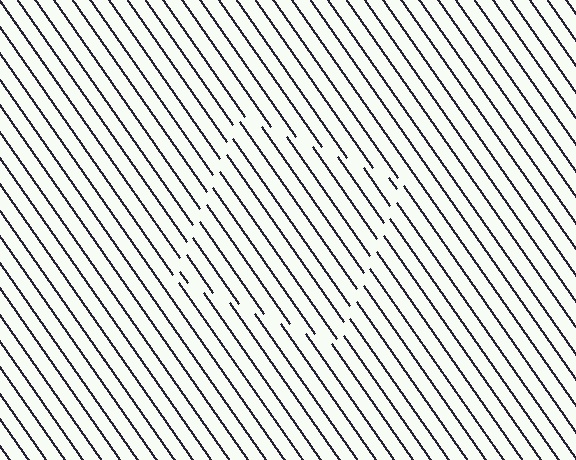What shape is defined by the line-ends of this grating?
An illusory square. The interior of the shape contains the same grating, shifted by half a period — the contour is defined by the phase discontinuity where line-ends from the inner and outer gratings abut.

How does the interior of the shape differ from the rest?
The interior of the shape contains the same grating, shifted by half a period — the contour is defined by the phase discontinuity where line-ends from the inner and outer gratings abut.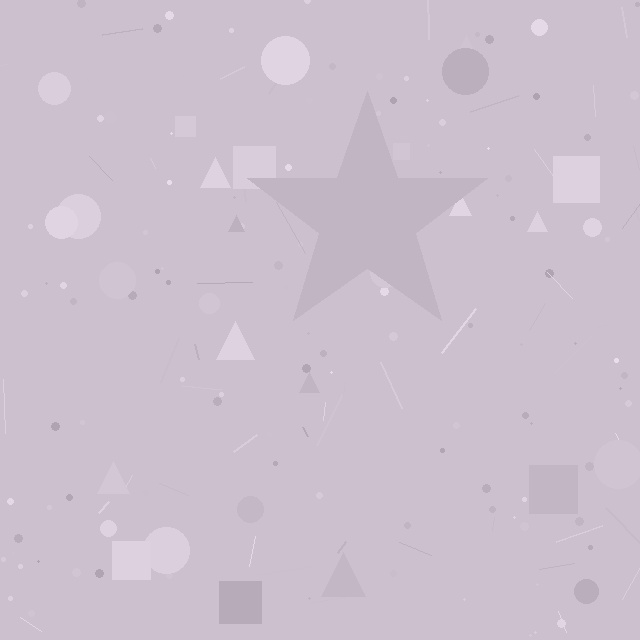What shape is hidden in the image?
A star is hidden in the image.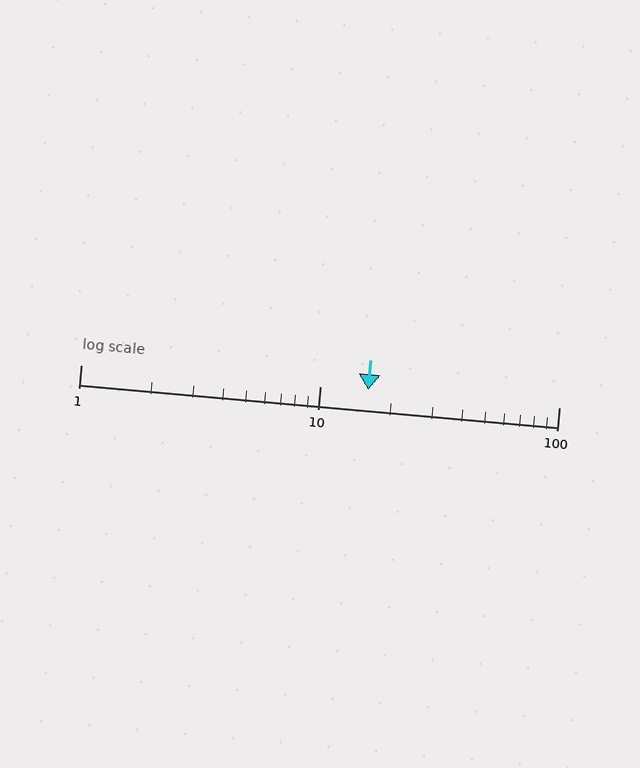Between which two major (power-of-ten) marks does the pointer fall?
The pointer is between 10 and 100.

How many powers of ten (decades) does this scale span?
The scale spans 2 decades, from 1 to 100.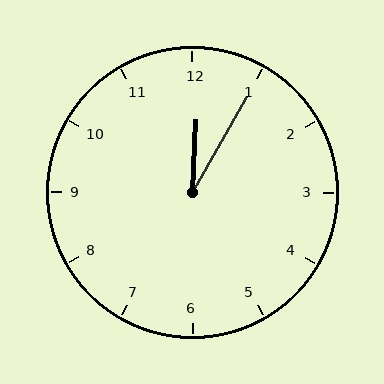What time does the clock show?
12:05.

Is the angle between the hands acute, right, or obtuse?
It is acute.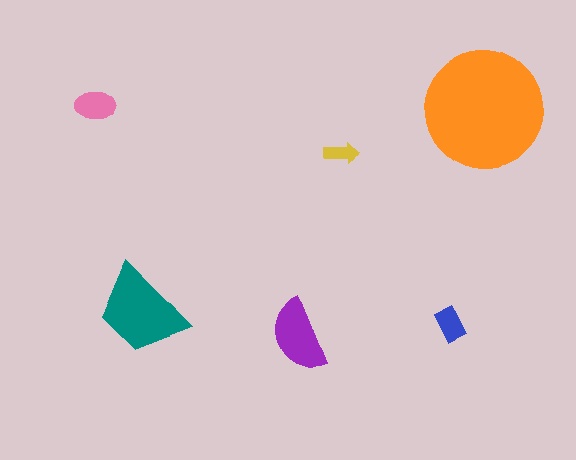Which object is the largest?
The orange circle.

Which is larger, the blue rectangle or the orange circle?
The orange circle.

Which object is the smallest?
The yellow arrow.